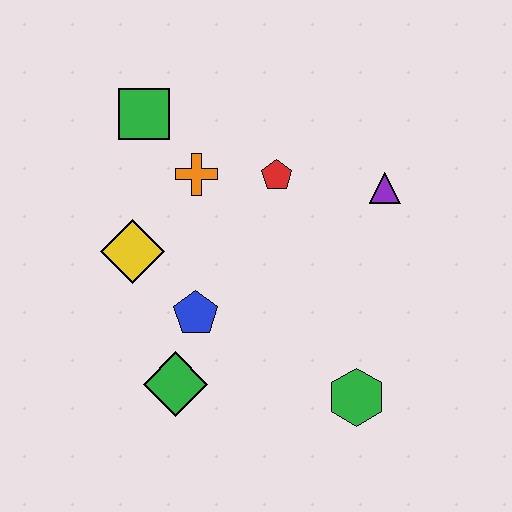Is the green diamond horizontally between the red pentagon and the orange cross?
No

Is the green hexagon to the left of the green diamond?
No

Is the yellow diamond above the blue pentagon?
Yes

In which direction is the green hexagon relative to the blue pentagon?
The green hexagon is to the right of the blue pentagon.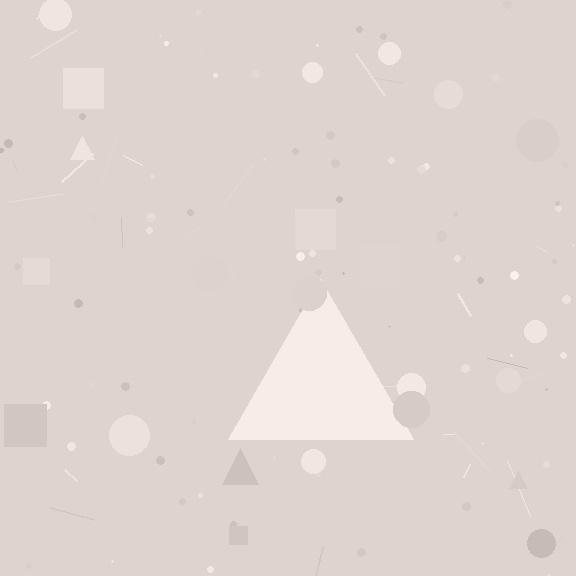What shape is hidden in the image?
A triangle is hidden in the image.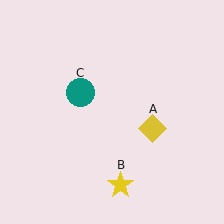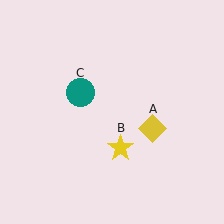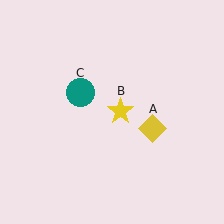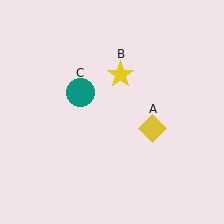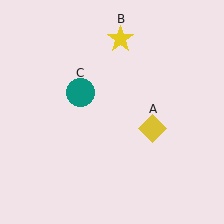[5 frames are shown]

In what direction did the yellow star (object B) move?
The yellow star (object B) moved up.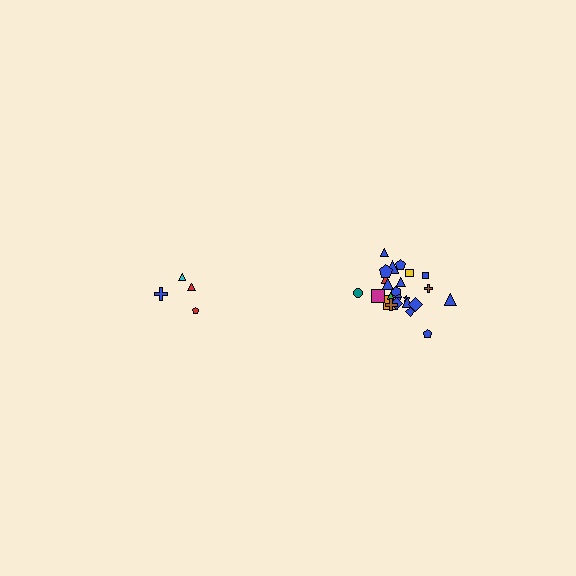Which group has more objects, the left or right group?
The right group.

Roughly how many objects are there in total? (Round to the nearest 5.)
Roughly 30 objects in total.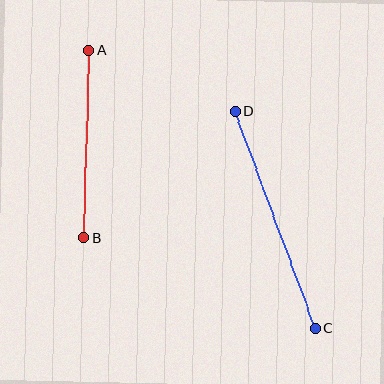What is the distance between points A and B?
The distance is approximately 188 pixels.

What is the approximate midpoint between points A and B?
The midpoint is at approximately (86, 144) pixels.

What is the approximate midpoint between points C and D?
The midpoint is at approximately (275, 220) pixels.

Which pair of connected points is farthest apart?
Points C and D are farthest apart.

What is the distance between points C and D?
The distance is approximately 232 pixels.